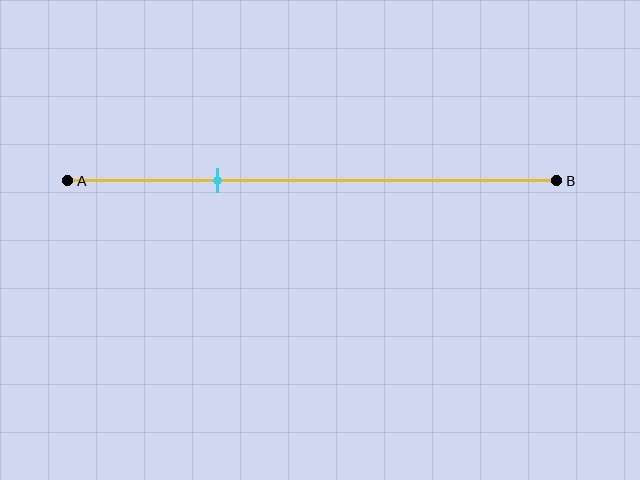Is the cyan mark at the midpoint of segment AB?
No, the mark is at about 30% from A, not at the 50% midpoint.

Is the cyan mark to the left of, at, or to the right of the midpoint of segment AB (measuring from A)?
The cyan mark is to the left of the midpoint of segment AB.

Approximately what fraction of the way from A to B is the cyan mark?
The cyan mark is approximately 30% of the way from A to B.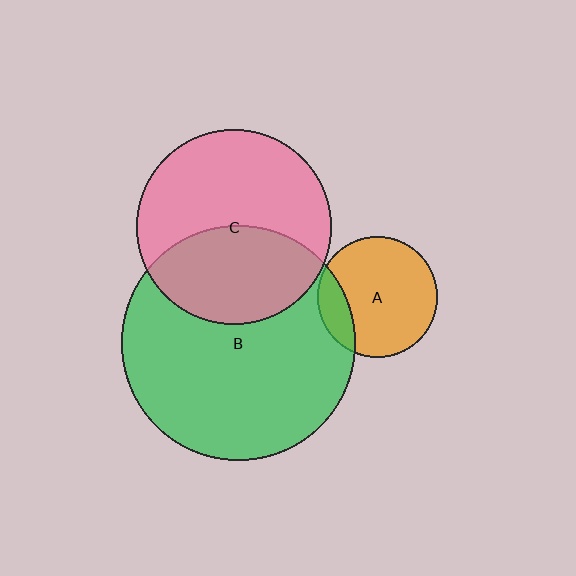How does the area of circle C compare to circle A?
Approximately 2.6 times.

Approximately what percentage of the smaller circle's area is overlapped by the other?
Approximately 15%.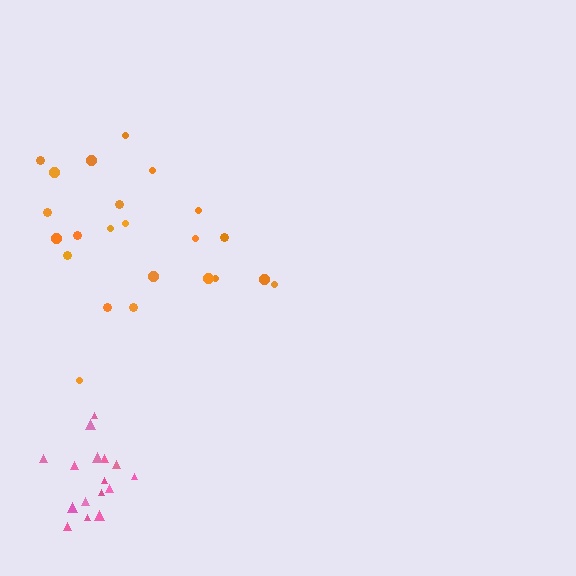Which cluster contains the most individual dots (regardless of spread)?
Orange (23).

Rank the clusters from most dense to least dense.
pink, orange.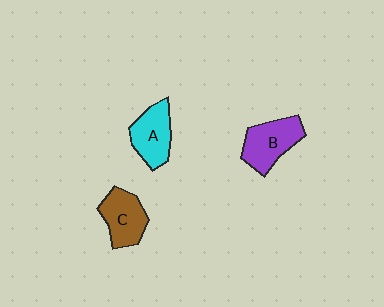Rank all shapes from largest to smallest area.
From largest to smallest: B (purple), A (cyan), C (brown).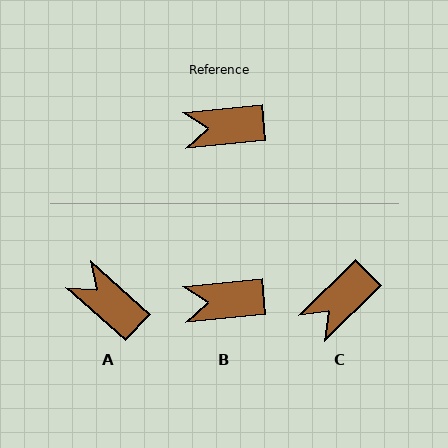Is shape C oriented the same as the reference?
No, it is off by about 39 degrees.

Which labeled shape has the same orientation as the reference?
B.